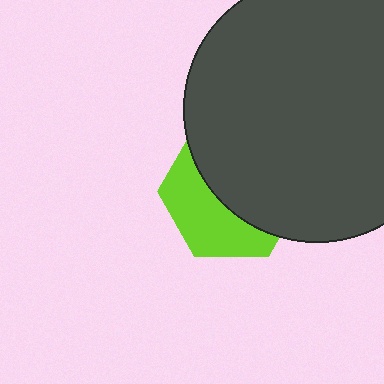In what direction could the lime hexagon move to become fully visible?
The lime hexagon could move toward the lower-left. That would shift it out from behind the dark gray circle entirely.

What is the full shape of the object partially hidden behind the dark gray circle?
The partially hidden object is a lime hexagon.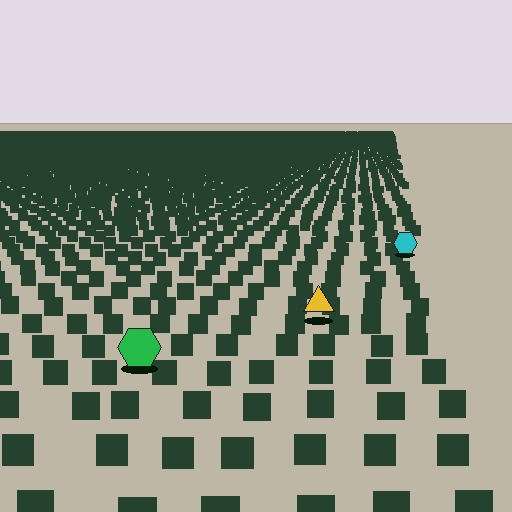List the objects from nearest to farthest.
From nearest to farthest: the green hexagon, the yellow triangle, the cyan hexagon.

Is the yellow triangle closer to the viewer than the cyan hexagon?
Yes. The yellow triangle is closer — you can tell from the texture gradient: the ground texture is coarser near it.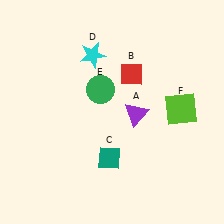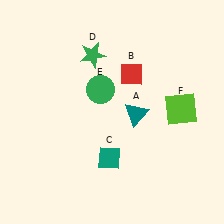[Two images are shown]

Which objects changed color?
A changed from purple to teal. D changed from cyan to green.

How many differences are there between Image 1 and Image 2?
There are 2 differences between the two images.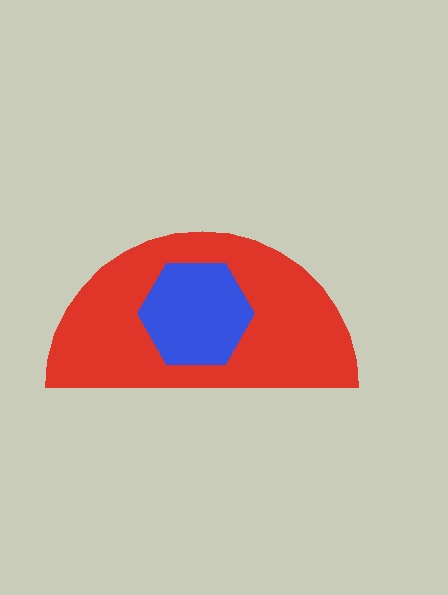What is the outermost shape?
The red semicircle.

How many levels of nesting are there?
2.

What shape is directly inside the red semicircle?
The blue hexagon.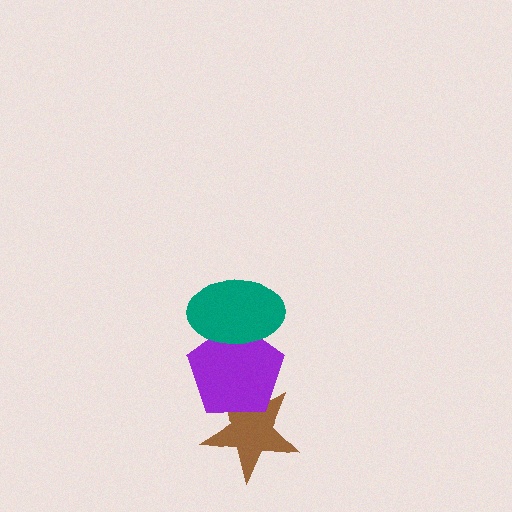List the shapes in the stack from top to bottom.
From top to bottom: the teal ellipse, the purple pentagon, the brown star.